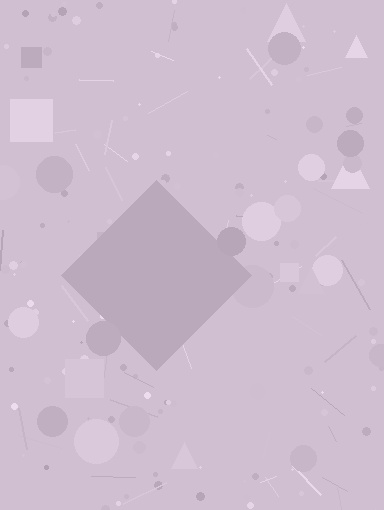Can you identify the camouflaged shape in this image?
The camouflaged shape is a diamond.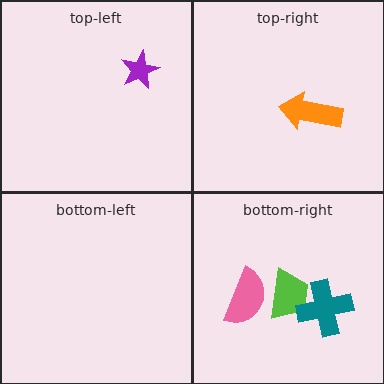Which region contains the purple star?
The top-left region.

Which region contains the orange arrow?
The top-right region.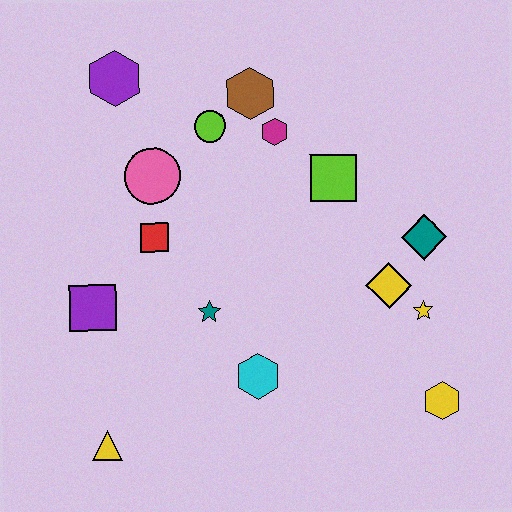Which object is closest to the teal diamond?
The yellow diamond is closest to the teal diamond.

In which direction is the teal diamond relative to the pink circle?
The teal diamond is to the right of the pink circle.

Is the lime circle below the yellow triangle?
No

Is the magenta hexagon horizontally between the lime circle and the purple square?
No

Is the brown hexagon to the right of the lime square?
No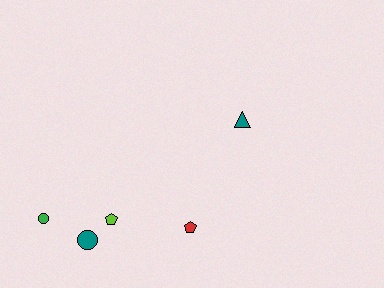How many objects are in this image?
There are 5 objects.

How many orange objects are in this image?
There are no orange objects.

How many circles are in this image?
There are 2 circles.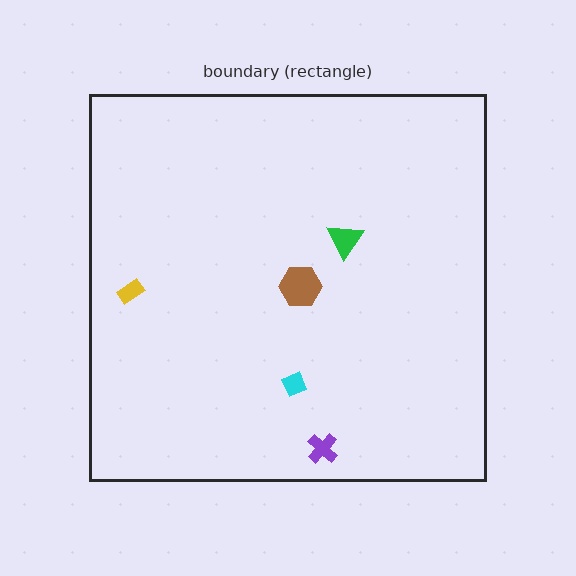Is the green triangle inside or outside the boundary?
Inside.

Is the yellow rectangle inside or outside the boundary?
Inside.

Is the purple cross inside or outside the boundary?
Inside.